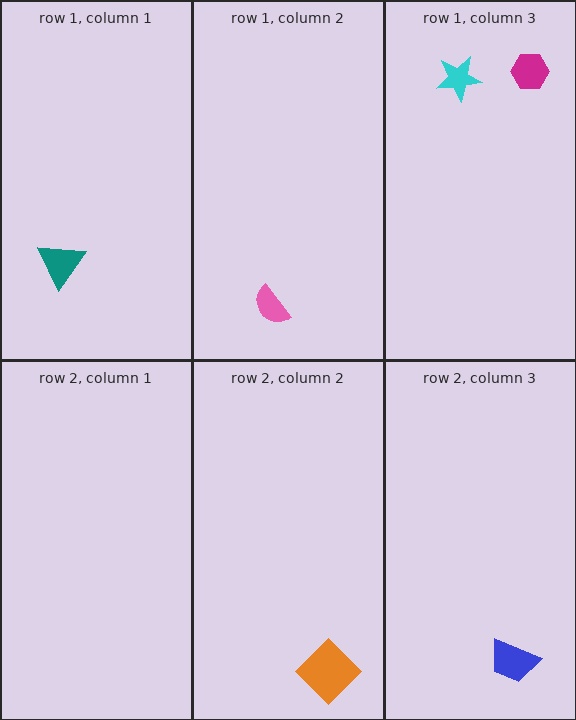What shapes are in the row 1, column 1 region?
The teal triangle.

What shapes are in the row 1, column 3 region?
The cyan star, the magenta hexagon.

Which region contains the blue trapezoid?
The row 2, column 3 region.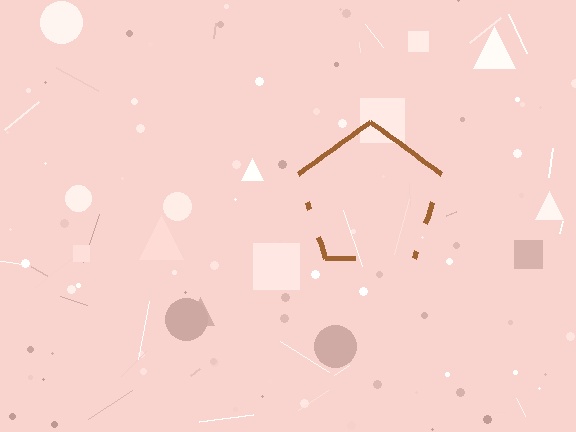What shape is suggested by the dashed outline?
The dashed outline suggests a pentagon.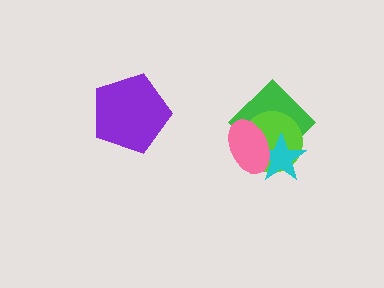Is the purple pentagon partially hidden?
No, no other shape covers it.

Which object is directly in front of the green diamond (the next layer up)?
The lime circle is directly in front of the green diamond.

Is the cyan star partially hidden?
Yes, it is partially covered by another shape.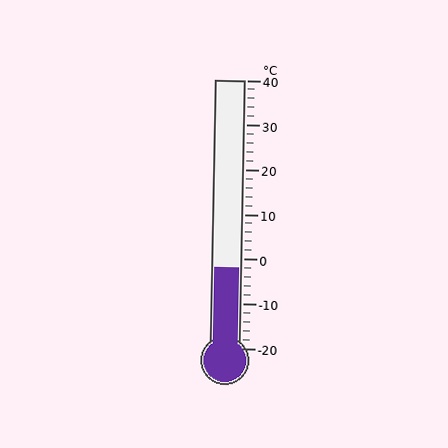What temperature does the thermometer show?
The thermometer shows approximately -2°C.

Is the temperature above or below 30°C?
The temperature is below 30°C.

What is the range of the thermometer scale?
The thermometer scale ranges from -20°C to 40°C.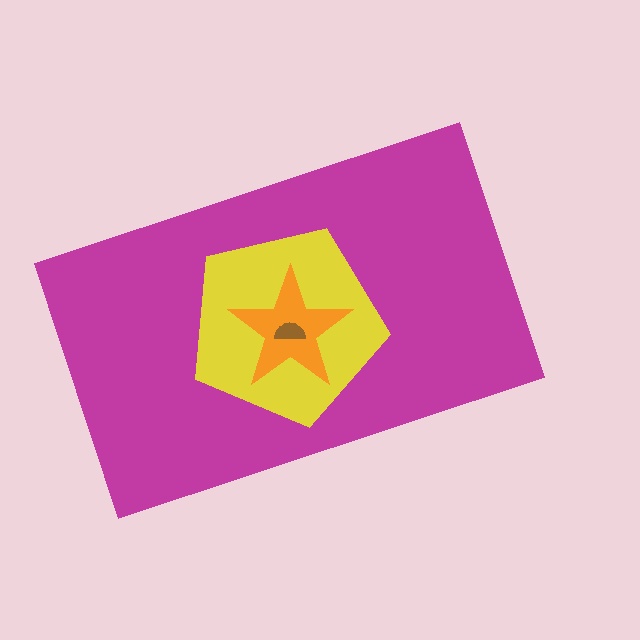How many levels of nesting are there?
4.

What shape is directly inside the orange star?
The brown semicircle.